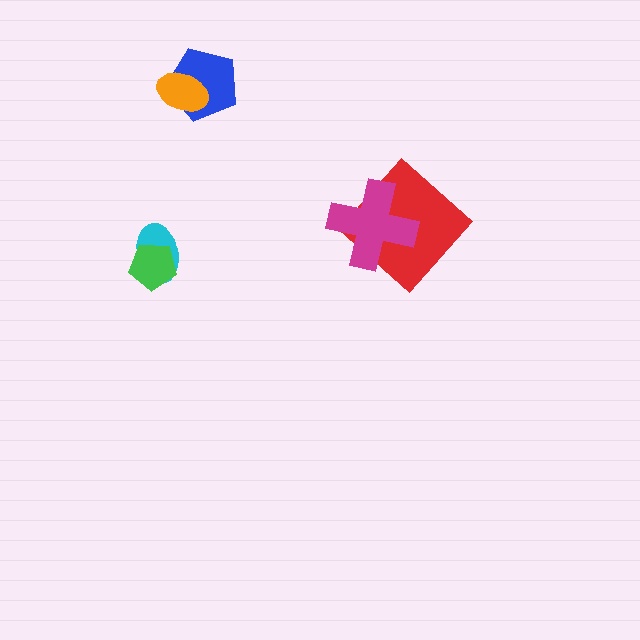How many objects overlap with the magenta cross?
1 object overlaps with the magenta cross.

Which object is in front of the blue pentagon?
The orange ellipse is in front of the blue pentagon.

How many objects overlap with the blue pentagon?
1 object overlaps with the blue pentagon.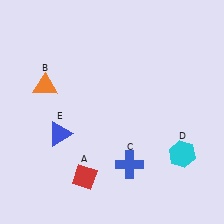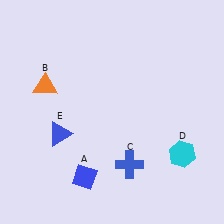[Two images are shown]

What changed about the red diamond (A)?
In Image 1, A is red. In Image 2, it changed to blue.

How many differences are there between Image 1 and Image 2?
There is 1 difference between the two images.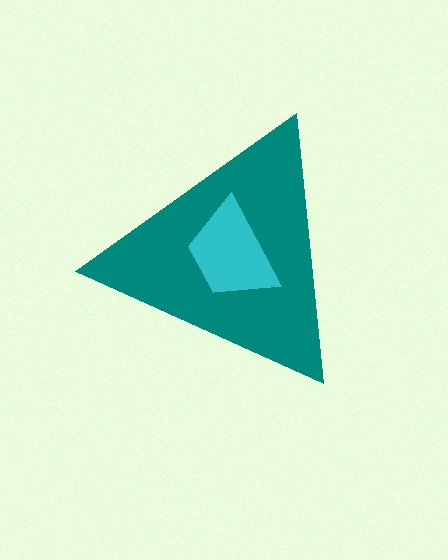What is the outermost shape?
The teal triangle.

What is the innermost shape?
The cyan trapezoid.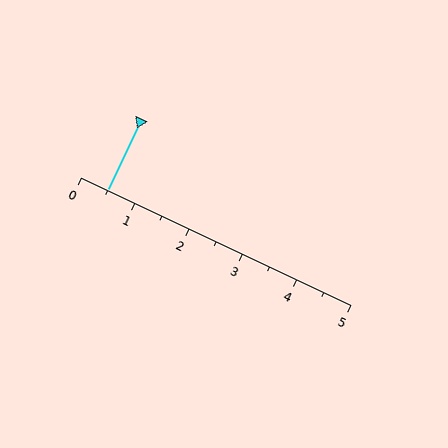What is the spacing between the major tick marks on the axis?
The major ticks are spaced 1 apart.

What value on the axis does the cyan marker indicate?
The marker indicates approximately 0.5.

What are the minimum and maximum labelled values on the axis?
The axis runs from 0 to 5.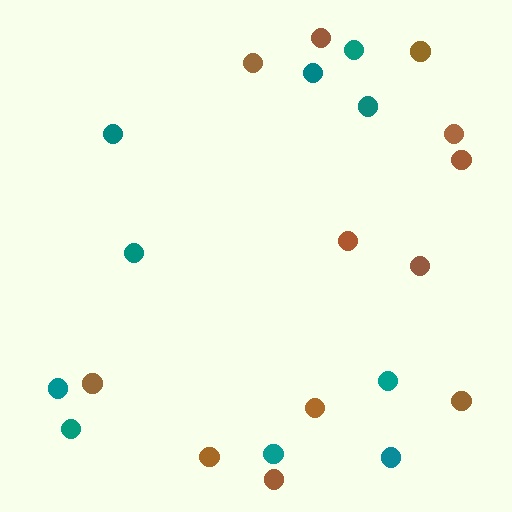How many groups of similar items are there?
There are 2 groups: one group of teal circles (10) and one group of brown circles (12).